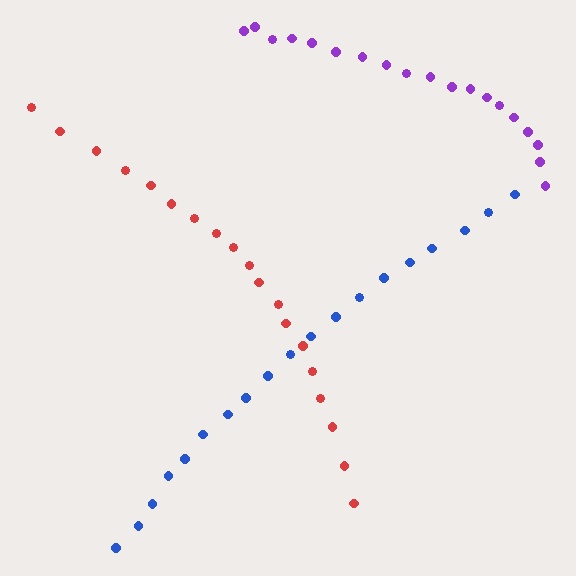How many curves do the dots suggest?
There are 3 distinct paths.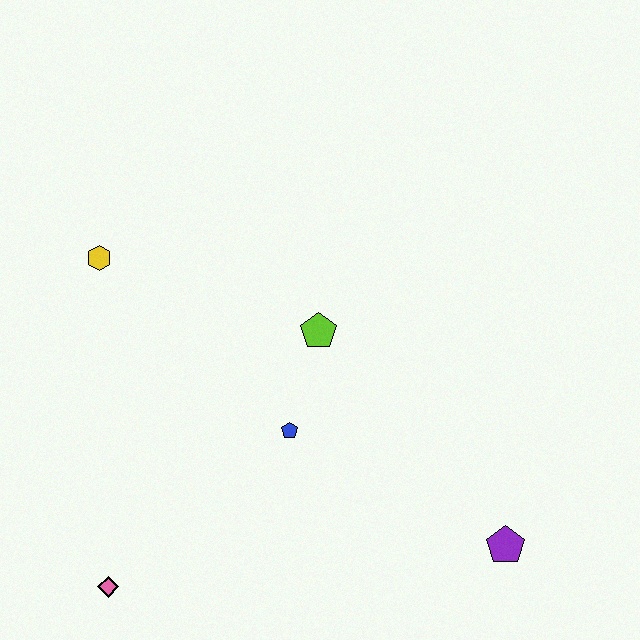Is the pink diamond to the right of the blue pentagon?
No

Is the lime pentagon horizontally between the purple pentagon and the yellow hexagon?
Yes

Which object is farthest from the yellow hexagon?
The purple pentagon is farthest from the yellow hexagon.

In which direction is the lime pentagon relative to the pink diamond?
The lime pentagon is above the pink diamond.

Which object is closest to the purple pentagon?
The blue pentagon is closest to the purple pentagon.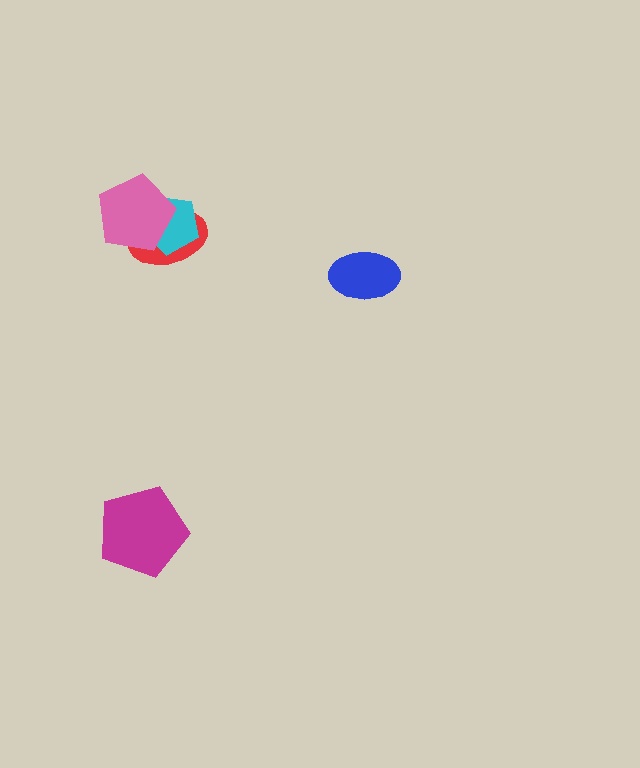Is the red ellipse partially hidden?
Yes, it is partially covered by another shape.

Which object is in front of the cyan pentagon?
The pink pentagon is in front of the cyan pentagon.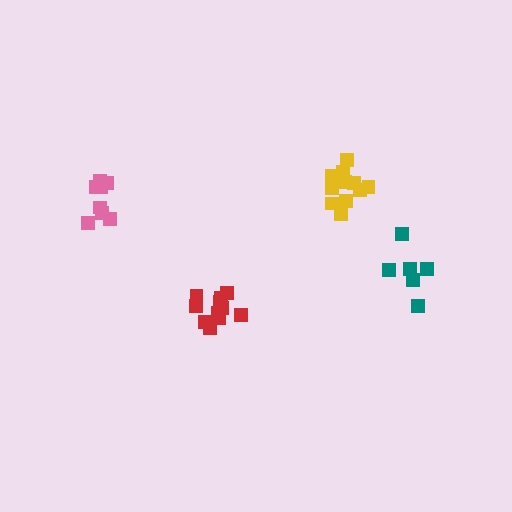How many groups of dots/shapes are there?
There are 4 groups.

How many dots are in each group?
Group 1: 8 dots, Group 2: 11 dots, Group 3: 11 dots, Group 4: 6 dots (36 total).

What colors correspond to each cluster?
The clusters are colored: pink, yellow, red, teal.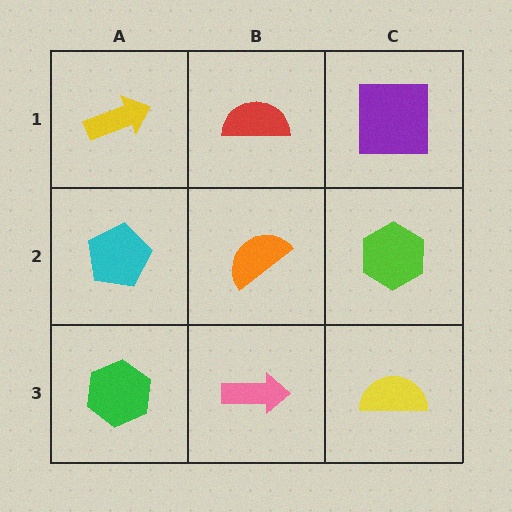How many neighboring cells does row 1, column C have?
2.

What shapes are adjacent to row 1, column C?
A lime hexagon (row 2, column C), a red semicircle (row 1, column B).